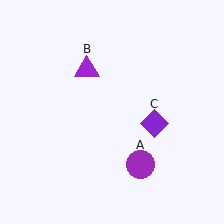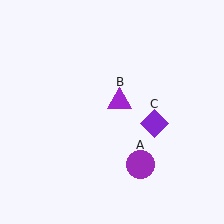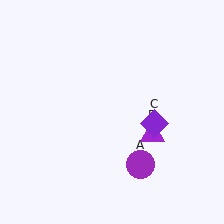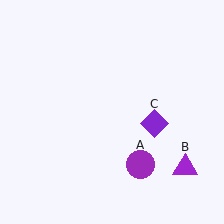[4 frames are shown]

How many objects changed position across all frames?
1 object changed position: purple triangle (object B).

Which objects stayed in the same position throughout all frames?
Purple circle (object A) and purple diamond (object C) remained stationary.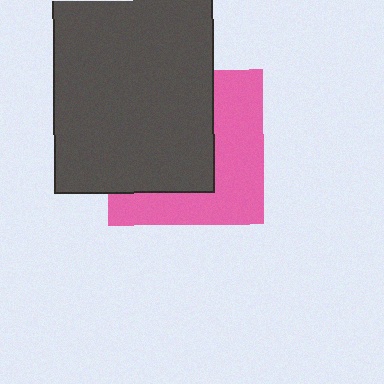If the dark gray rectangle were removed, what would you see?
You would see the complete pink square.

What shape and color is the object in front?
The object in front is a dark gray rectangle.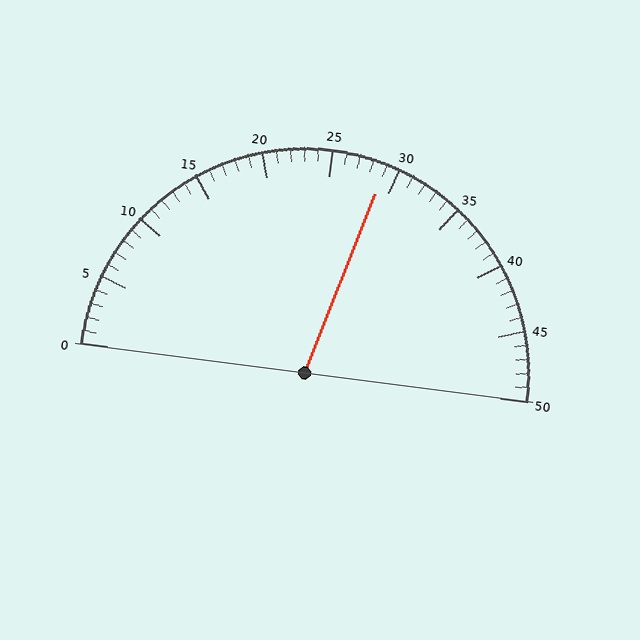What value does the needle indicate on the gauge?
The needle indicates approximately 29.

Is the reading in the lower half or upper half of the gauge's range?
The reading is in the upper half of the range (0 to 50).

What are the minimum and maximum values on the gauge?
The gauge ranges from 0 to 50.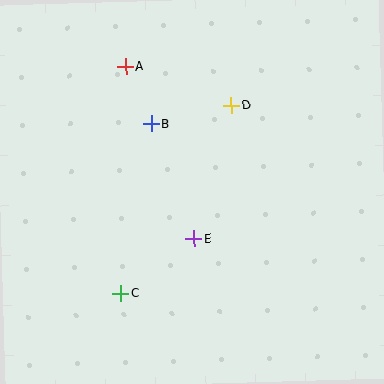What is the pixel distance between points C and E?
The distance between C and E is 92 pixels.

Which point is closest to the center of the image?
Point E at (194, 239) is closest to the center.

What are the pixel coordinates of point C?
Point C is at (121, 293).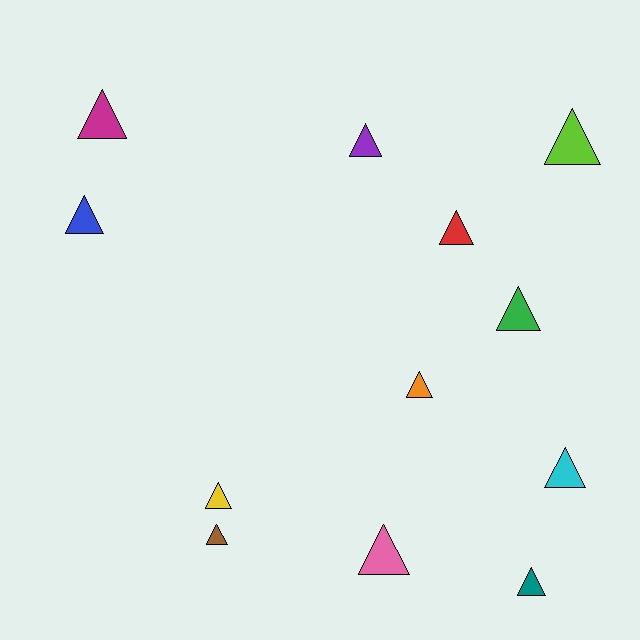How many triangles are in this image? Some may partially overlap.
There are 12 triangles.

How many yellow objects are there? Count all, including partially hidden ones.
There is 1 yellow object.